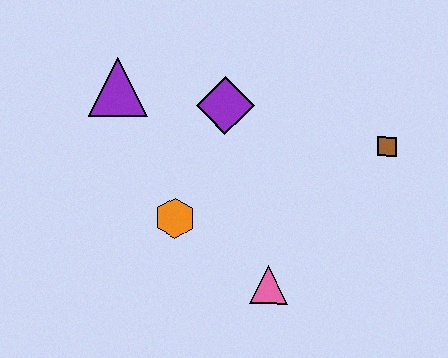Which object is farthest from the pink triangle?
The purple triangle is farthest from the pink triangle.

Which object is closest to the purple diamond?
The purple triangle is closest to the purple diamond.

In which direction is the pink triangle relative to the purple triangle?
The pink triangle is below the purple triangle.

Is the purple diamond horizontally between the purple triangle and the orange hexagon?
No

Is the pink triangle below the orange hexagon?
Yes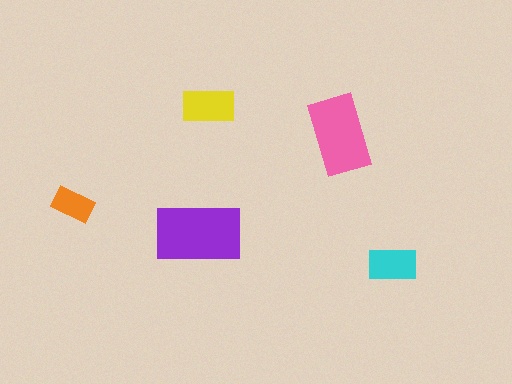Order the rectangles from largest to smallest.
the purple one, the pink one, the yellow one, the cyan one, the orange one.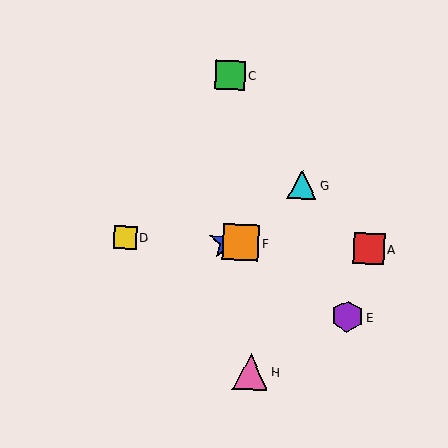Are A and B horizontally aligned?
Yes, both are at y≈248.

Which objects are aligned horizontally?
Objects A, B, D, F are aligned horizontally.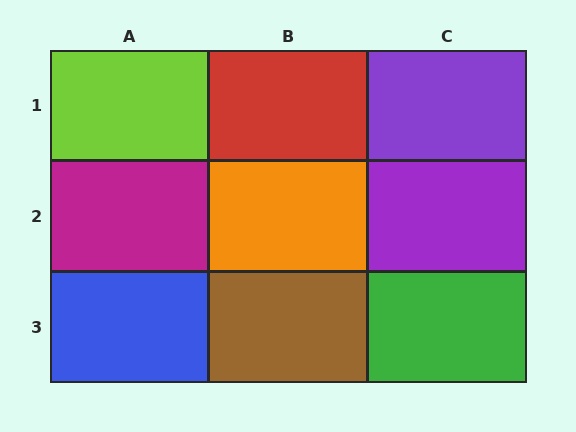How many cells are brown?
1 cell is brown.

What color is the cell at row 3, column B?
Brown.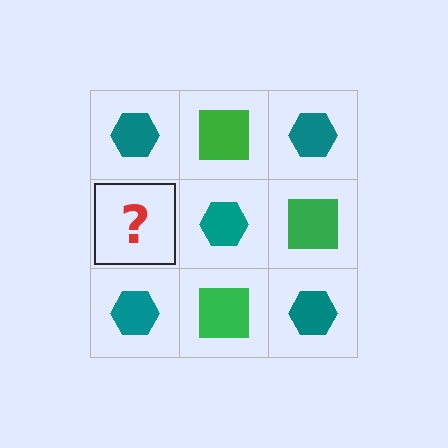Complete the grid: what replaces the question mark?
The question mark should be replaced with a green square.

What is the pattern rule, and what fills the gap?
The rule is that it alternates teal hexagon and green square in a checkerboard pattern. The gap should be filled with a green square.